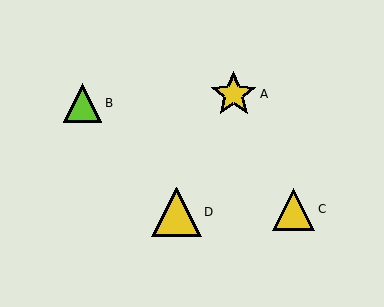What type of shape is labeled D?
Shape D is a yellow triangle.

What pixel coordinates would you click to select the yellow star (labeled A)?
Click at (234, 94) to select the yellow star A.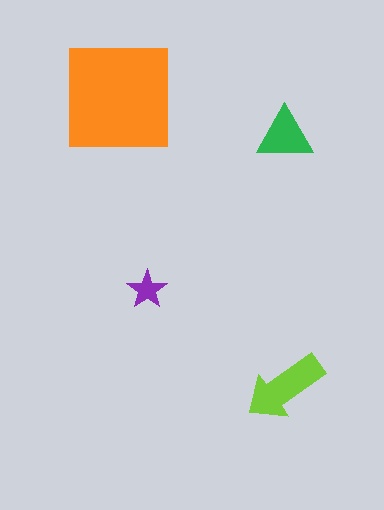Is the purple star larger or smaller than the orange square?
Smaller.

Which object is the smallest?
The purple star.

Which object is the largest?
The orange square.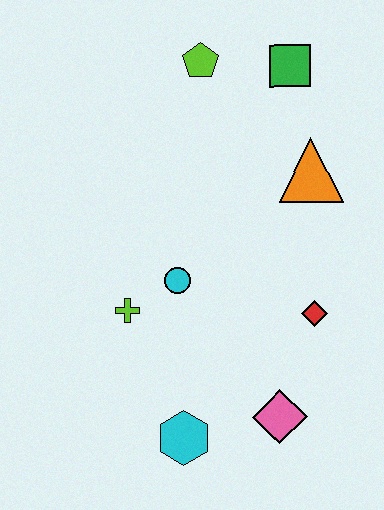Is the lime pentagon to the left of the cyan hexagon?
No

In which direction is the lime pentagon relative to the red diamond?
The lime pentagon is above the red diamond.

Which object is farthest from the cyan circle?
The green square is farthest from the cyan circle.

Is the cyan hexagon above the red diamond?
No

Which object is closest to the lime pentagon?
The green square is closest to the lime pentagon.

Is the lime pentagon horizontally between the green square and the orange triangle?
No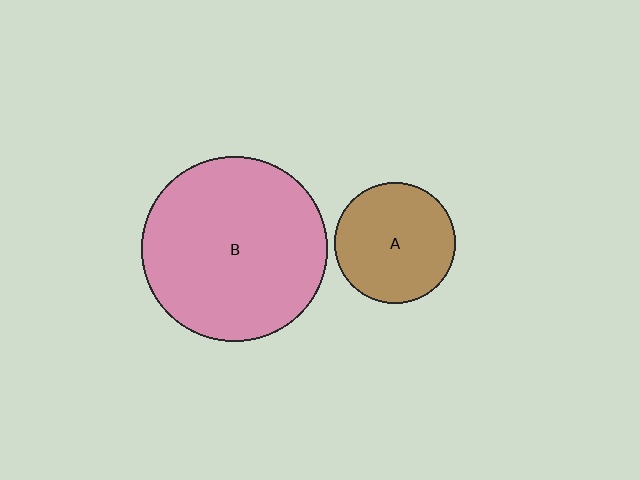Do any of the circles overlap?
No, none of the circles overlap.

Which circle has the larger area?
Circle B (pink).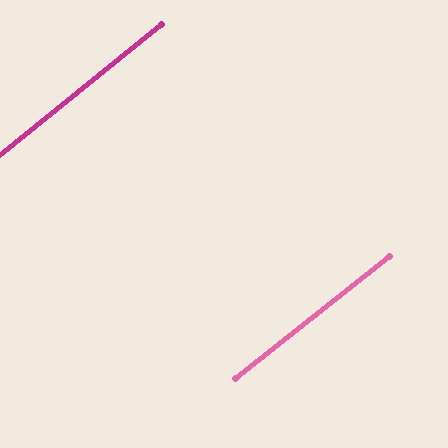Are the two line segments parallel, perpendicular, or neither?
Parallel — their directions differ by only 0.6°.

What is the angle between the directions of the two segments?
Approximately 1 degree.